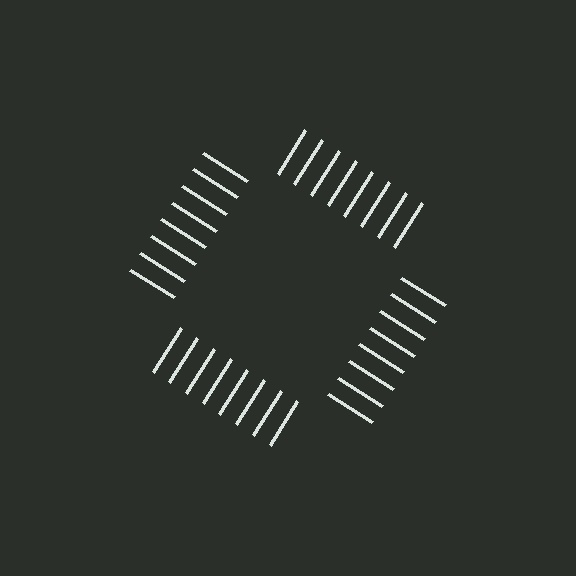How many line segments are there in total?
32 — 8 along each of the 4 edges.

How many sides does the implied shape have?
4 sides — the line-ends trace a square.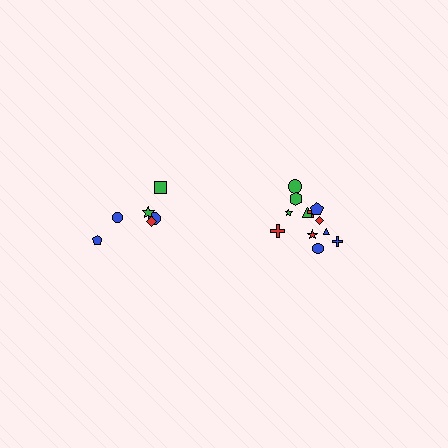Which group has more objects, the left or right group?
The right group.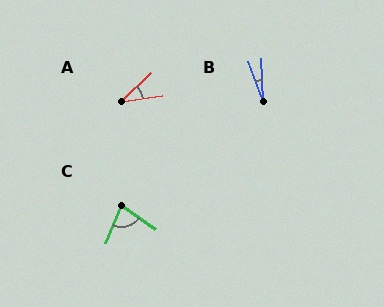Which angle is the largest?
C, at approximately 77 degrees.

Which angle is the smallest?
B, at approximately 18 degrees.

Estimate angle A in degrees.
Approximately 35 degrees.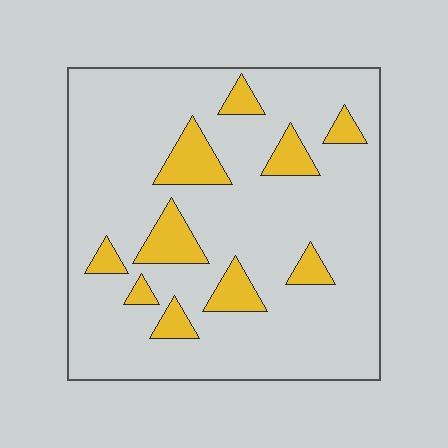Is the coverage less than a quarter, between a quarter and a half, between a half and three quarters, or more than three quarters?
Less than a quarter.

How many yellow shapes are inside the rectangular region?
10.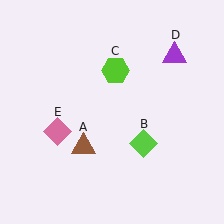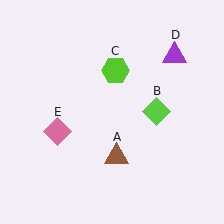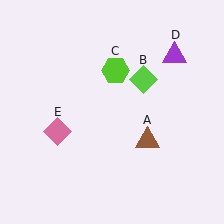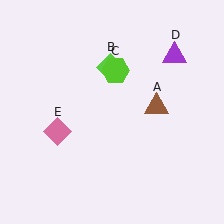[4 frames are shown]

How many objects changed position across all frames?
2 objects changed position: brown triangle (object A), lime diamond (object B).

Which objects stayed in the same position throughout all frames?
Lime hexagon (object C) and purple triangle (object D) and pink diamond (object E) remained stationary.